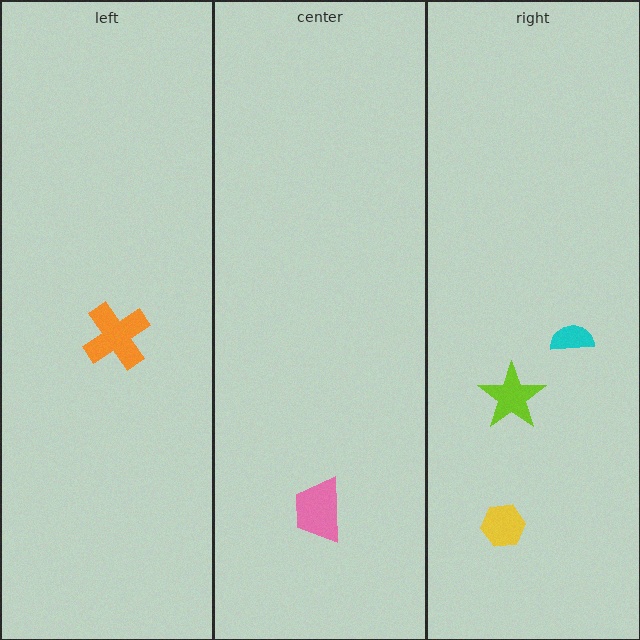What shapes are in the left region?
The orange cross.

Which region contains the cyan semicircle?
The right region.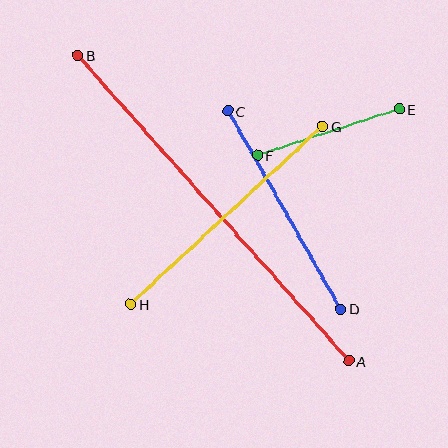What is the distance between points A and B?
The distance is approximately 409 pixels.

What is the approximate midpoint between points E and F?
The midpoint is at approximately (328, 132) pixels.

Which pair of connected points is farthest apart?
Points A and B are farthest apart.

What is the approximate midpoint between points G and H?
The midpoint is at approximately (227, 215) pixels.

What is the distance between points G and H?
The distance is approximately 262 pixels.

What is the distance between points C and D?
The distance is approximately 228 pixels.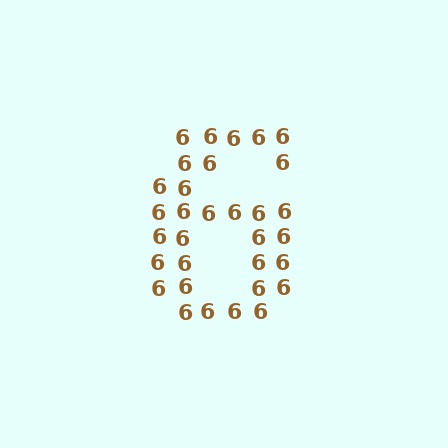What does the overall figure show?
The overall figure shows the digit 6.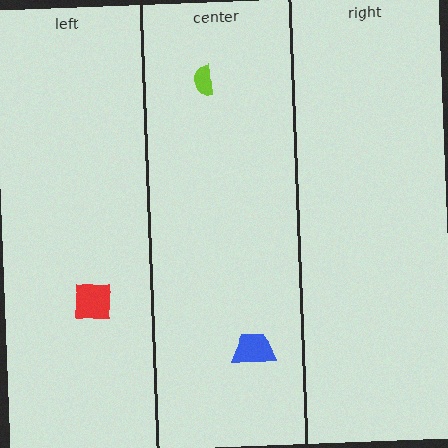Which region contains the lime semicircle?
The center region.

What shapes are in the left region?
The red square.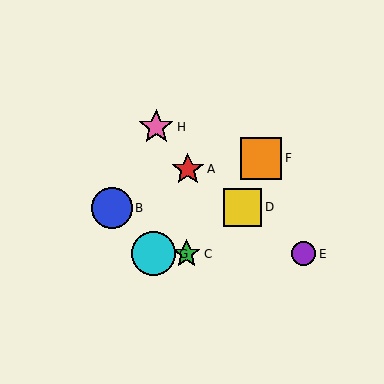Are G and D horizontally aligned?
No, G is at y≈254 and D is at y≈207.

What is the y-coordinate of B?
Object B is at y≈208.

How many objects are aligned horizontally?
3 objects (C, E, G) are aligned horizontally.